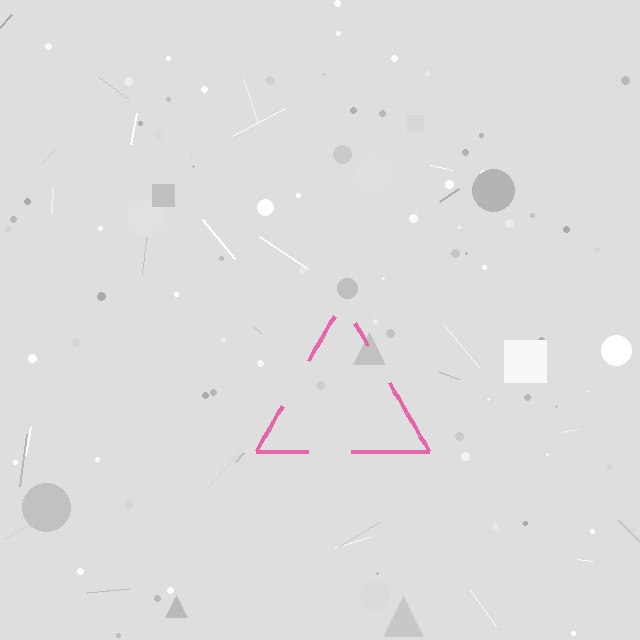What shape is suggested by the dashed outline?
The dashed outline suggests a triangle.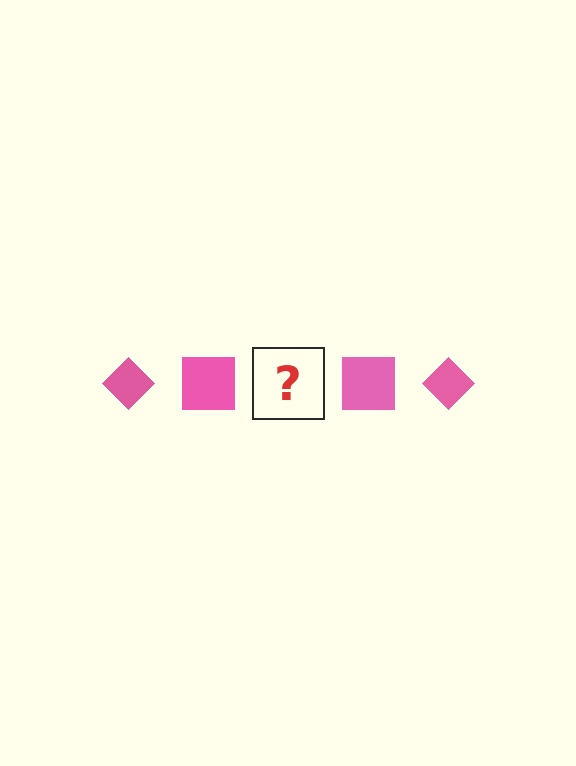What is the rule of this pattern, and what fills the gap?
The rule is that the pattern cycles through diamond, square shapes in pink. The gap should be filled with a pink diamond.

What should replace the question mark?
The question mark should be replaced with a pink diamond.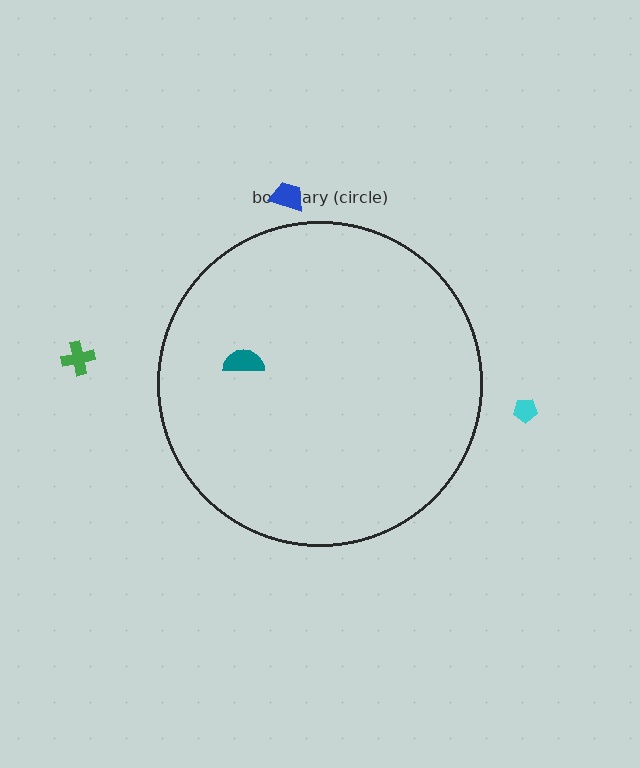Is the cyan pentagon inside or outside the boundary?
Outside.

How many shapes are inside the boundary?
1 inside, 3 outside.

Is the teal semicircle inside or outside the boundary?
Inside.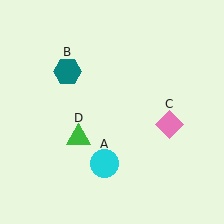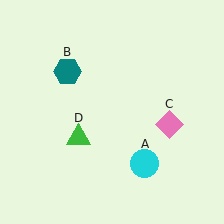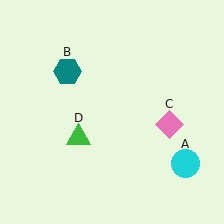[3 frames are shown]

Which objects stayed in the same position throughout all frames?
Teal hexagon (object B) and pink diamond (object C) and green triangle (object D) remained stationary.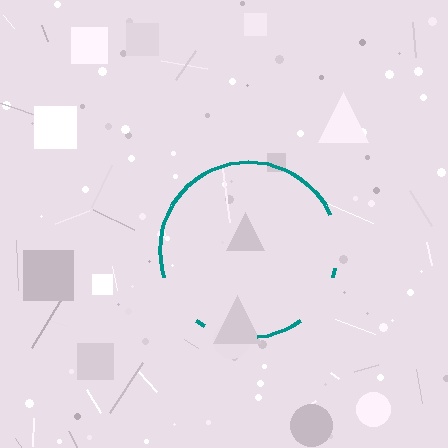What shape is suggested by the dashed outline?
The dashed outline suggests a circle.